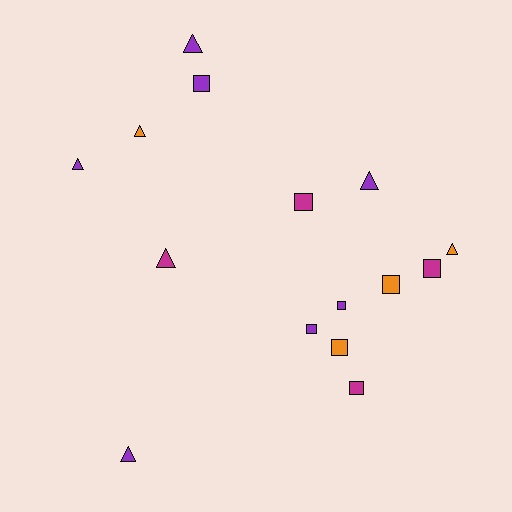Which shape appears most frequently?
Square, with 8 objects.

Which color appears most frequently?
Purple, with 7 objects.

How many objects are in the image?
There are 15 objects.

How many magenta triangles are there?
There is 1 magenta triangle.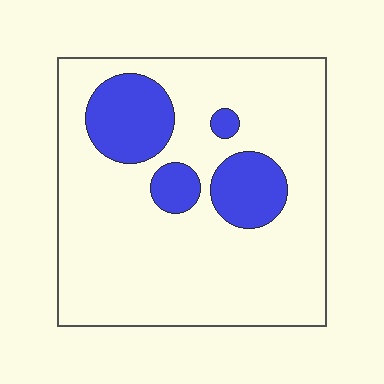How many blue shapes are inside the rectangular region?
4.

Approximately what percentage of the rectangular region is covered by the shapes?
Approximately 20%.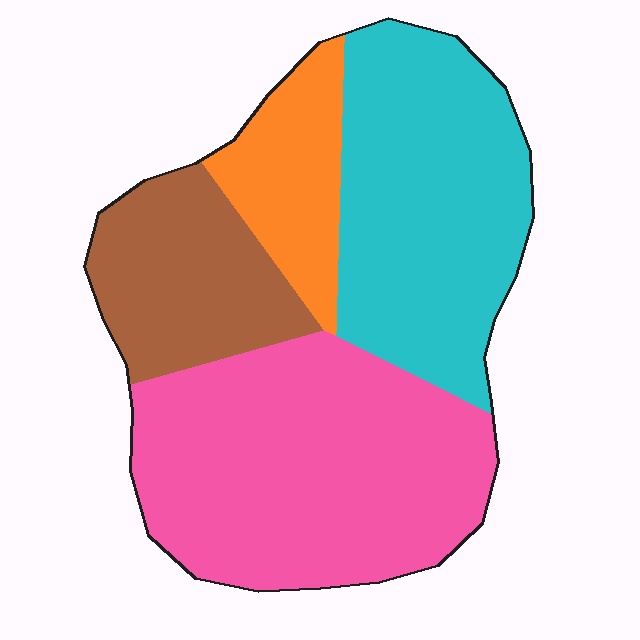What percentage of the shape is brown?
Brown takes up less than a quarter of the shape.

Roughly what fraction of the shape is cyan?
Cyan covers 31% of the shape.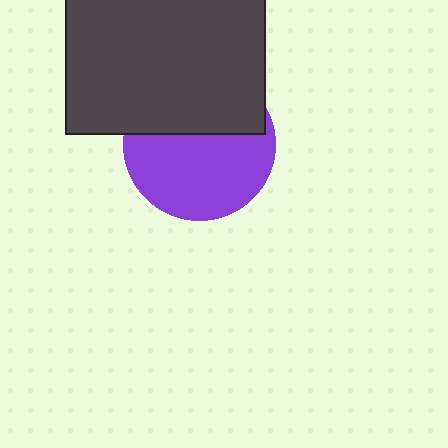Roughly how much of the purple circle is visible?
About half of it is visible (roughly 58%).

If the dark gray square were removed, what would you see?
You would see the complete purple circle.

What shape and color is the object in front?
The object in front is a dark gray square.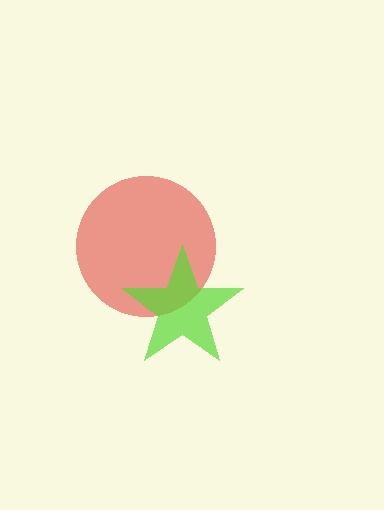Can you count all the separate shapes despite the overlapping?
Yes, there are 2 separate shapes.